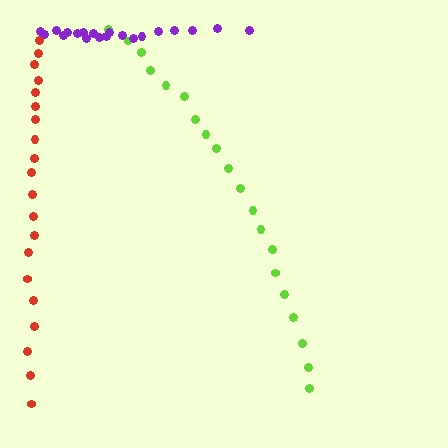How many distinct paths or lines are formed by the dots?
There are 3 distinct paths.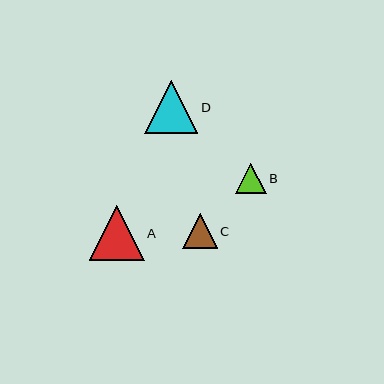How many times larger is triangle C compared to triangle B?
Triangle C is approximately 1.1 times the size of triangle B.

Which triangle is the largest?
Triangle A is the largest with a size of approximately 55 pixels.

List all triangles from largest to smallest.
From largest to smallest: A, D, C, B.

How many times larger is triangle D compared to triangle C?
Triangle D is approximately 1.5 times the size of triangle C.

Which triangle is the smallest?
Triangle B is the smallest with a size of approximately 31 pixels.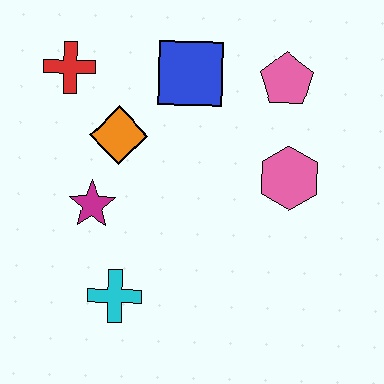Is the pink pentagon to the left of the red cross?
No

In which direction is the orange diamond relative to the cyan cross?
The orange diamond is above the cyan cross.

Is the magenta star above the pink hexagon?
No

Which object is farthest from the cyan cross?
The pink pentagon is farthest from the cyan cross.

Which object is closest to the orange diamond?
The magenta star is closest to the orange diamond.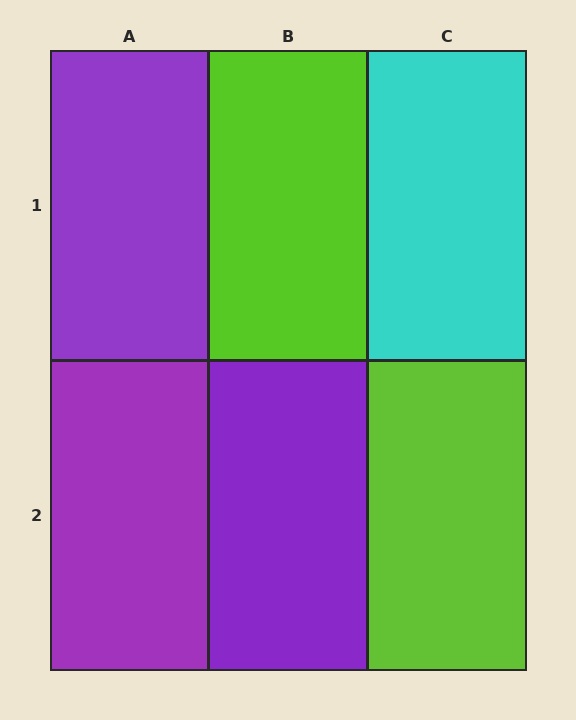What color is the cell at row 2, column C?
Lime.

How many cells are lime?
2 cells are lime.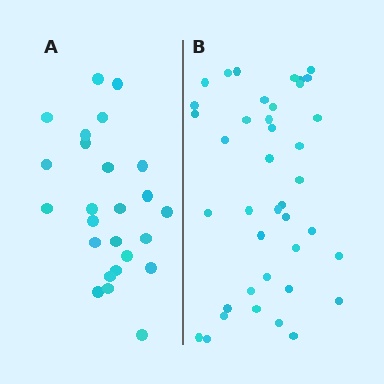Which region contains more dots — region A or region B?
Region B (the right region) has more dots.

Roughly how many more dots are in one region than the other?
Region B has approximately 15 more dots than region A.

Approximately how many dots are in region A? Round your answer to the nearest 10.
About 20 dots. (The exact count is 25, which rounds to 20.)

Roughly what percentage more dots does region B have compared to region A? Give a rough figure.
About 60% more.